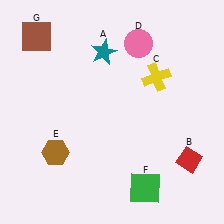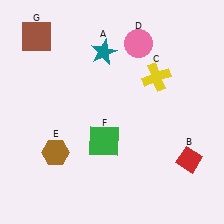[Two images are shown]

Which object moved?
The green square (F) moved up.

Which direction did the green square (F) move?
The green square (F) moved up.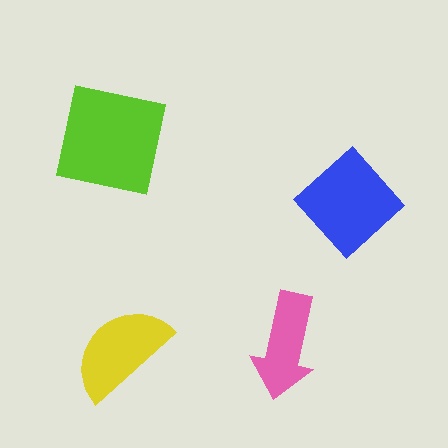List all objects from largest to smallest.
The lime square, the blue diamond, the yellow semicircle, the pink arrow.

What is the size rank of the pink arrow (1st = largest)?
4th.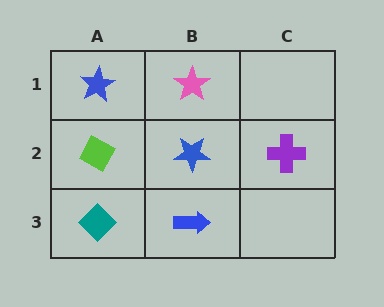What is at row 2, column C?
A purple cross.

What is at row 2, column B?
A blue star.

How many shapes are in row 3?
2 shapes.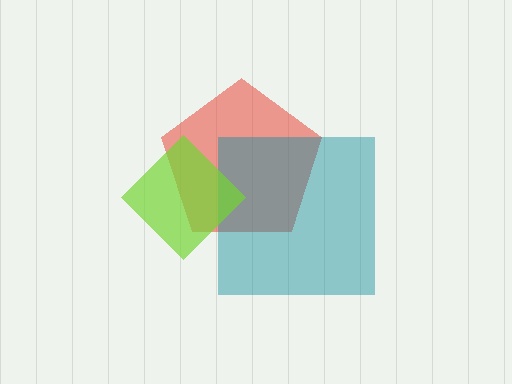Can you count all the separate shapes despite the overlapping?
Yes, there are 3 separate shapes.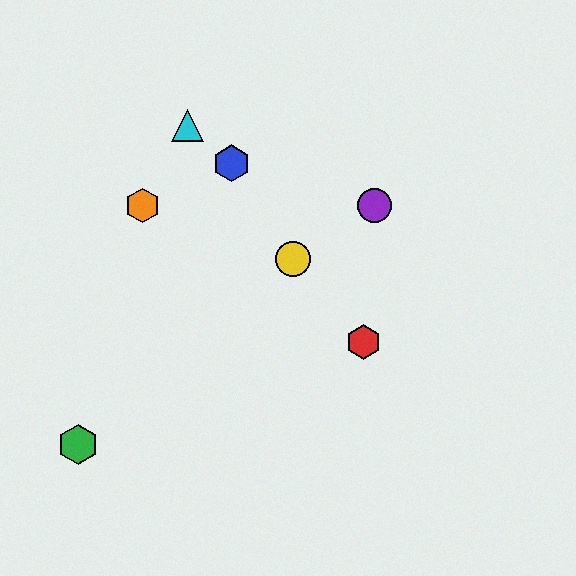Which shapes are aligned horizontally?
The purple circle, the orange hexagon are aligned horizontally.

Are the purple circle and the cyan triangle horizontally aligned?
No, the purple circle is at y≈206 and the cyan triangle is at y≈126.